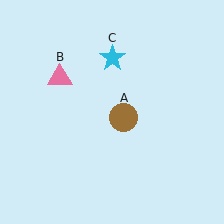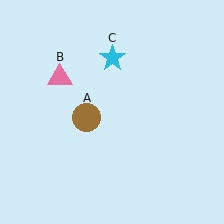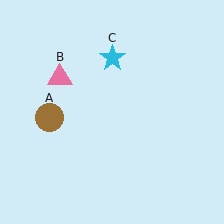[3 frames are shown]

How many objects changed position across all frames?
1 object changed position: brown circle (object A).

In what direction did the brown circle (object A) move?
The brown circle (object A) moved left.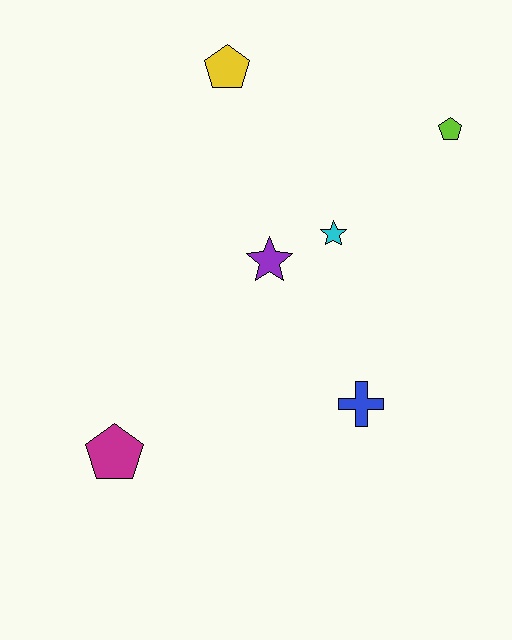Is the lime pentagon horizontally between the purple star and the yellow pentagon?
No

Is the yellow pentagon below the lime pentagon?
No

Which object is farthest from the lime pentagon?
The magenta pentagon is farthest from the lime pentagon.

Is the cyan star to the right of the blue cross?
No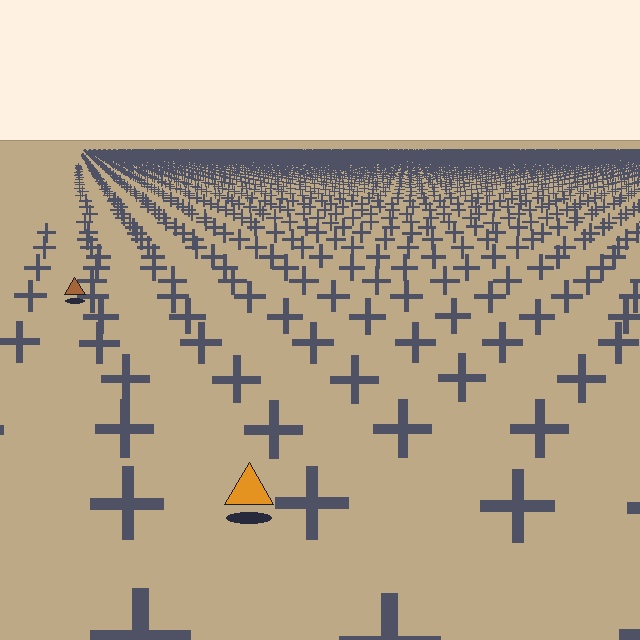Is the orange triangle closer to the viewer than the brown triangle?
Yes. The orange triangle is closer — you can tell from the texture gradient: the ground texture is coarser near it.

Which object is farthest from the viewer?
The brown triangle is farthest from the viewer. It appears smaller and the ground texture around it is denser.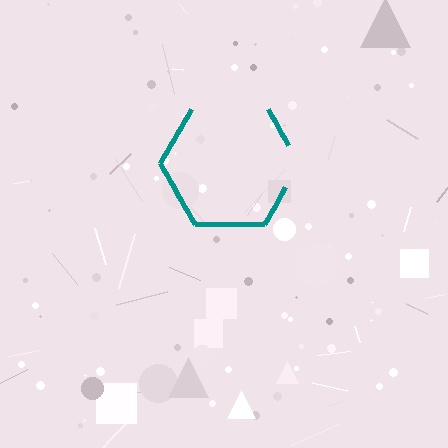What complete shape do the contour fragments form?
The contour fragments form a hexagon.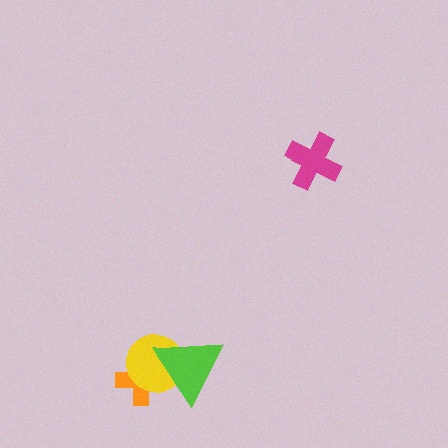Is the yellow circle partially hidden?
Yes, it is partially covered by another shape.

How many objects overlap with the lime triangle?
2 objects overlap with the lime triangle.